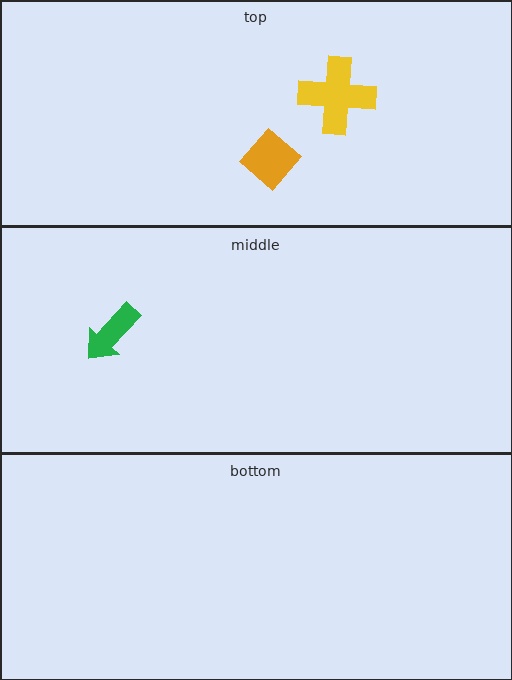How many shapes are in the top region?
2.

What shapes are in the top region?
The orange diamond, the yellow cross.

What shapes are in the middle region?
The green arrow.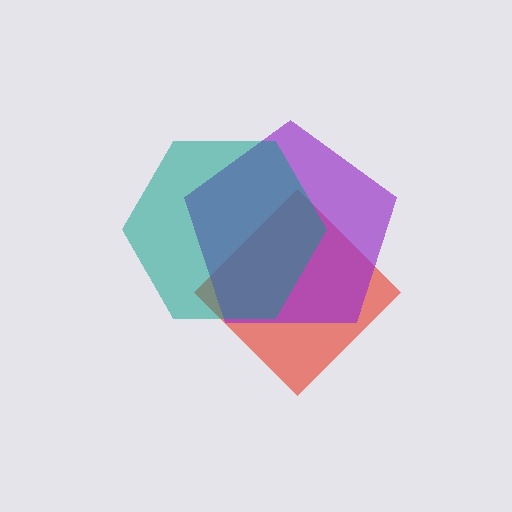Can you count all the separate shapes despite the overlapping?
Yes, there are 3 separate shapes.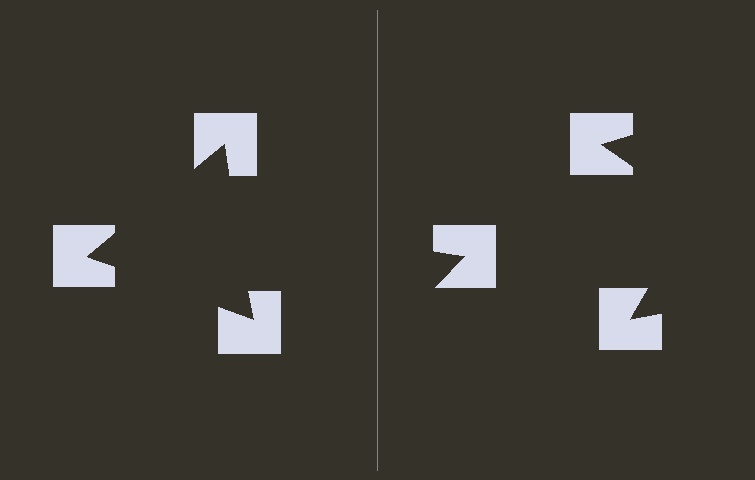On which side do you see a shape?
An illusory triangle appears on the left side. On the right side the wedge cuts are rotated, so no coherent shape forms.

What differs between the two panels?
The notched squares are positioned identically on both sides; only the wedge orientations differ. On the left they align to a triangle; on the right they are misaligned.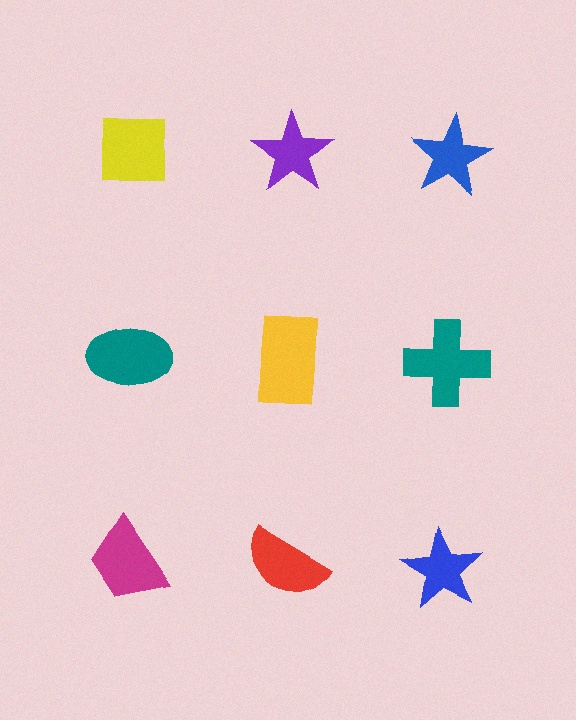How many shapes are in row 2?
3 shapes.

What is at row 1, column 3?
A blue star.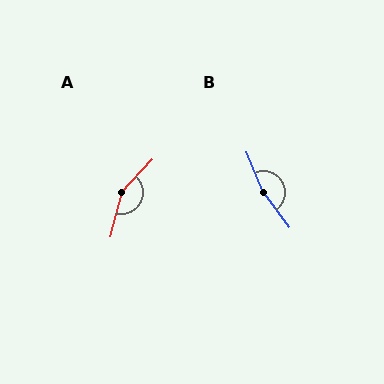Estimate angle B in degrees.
Approximately 165 degrees.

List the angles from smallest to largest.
A (151°), B (165°).